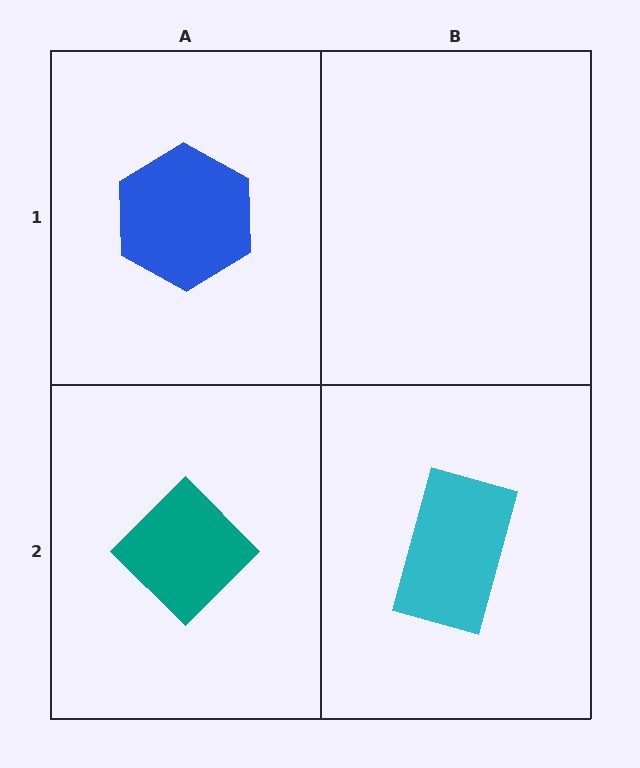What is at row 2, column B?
A cyan rectangle.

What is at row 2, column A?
A teal diamond.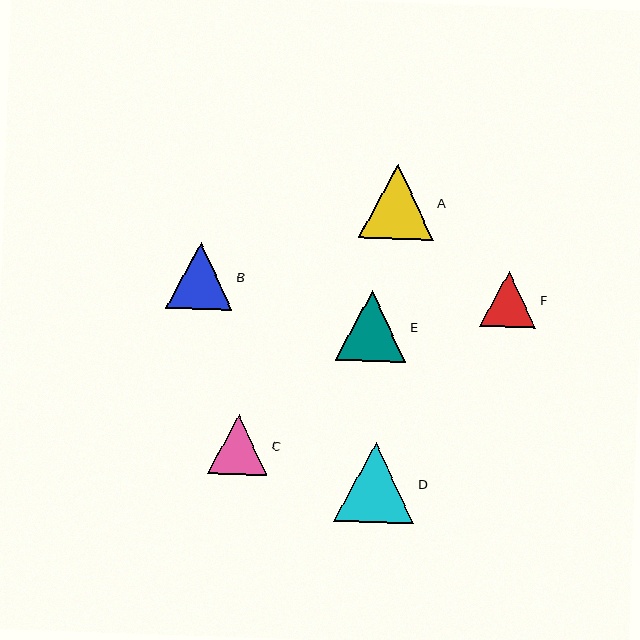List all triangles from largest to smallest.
From largest to smallest: D, A, E, B, C, F.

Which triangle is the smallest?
Triangle F is the smallest with a size of approximately 56 pixels.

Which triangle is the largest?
Triangle D is the largest with a size of approximately 80 pixels.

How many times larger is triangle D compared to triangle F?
Triangle D is approximately 1.4 times the size of triangle F.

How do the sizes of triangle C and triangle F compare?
Triangle C and triangle F are approximately the same size.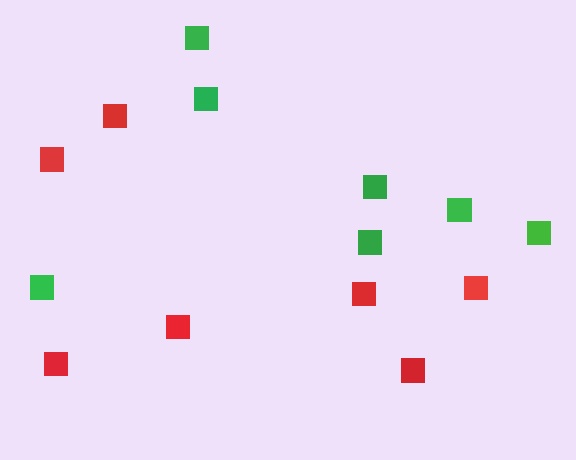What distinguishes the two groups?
There are 2 groups: one group of red squares (7) and one group of green squares (7).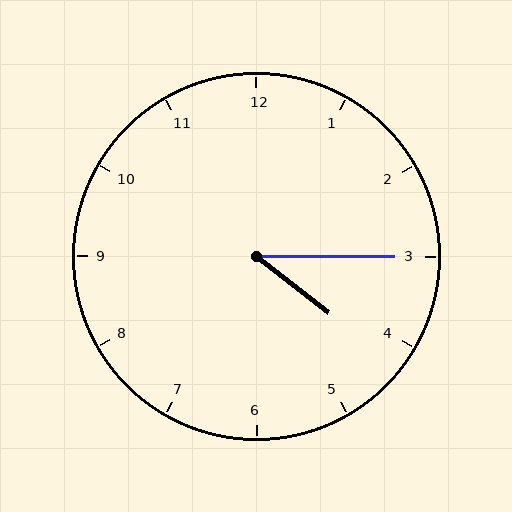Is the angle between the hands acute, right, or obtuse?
It is acute.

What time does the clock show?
4:15.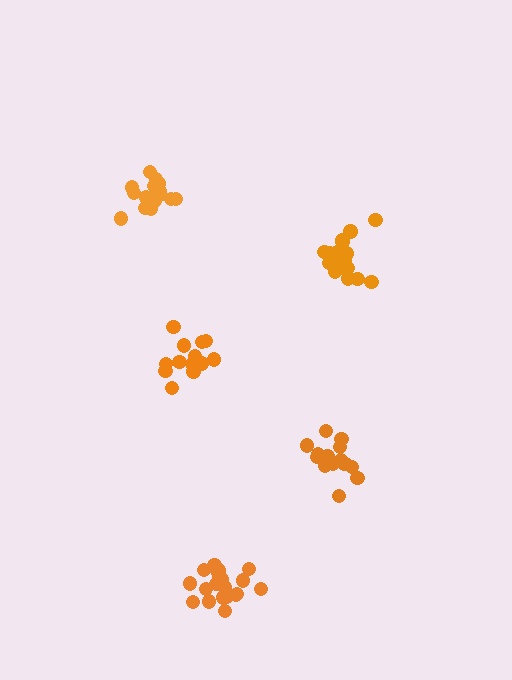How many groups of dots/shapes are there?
There are 5 groups.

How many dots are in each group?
Group 1: 20 dots, Group 2: 17 dots, Group 3: 20 dots, Group 4: 14 dots, Group 5: 16 dots (87 total).